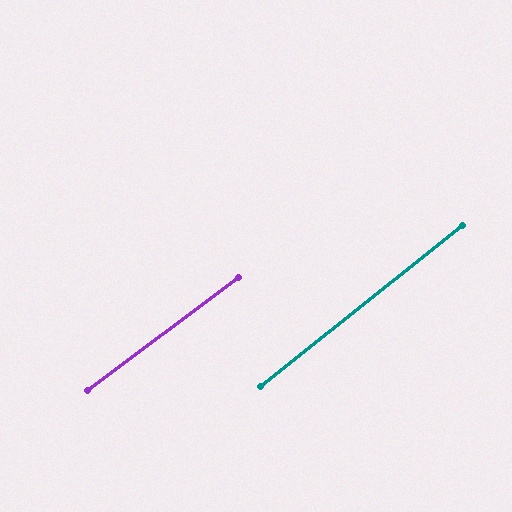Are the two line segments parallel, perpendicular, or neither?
Parallel — their directions differ by only 1.6°.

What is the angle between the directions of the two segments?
Approximately 2 degrees.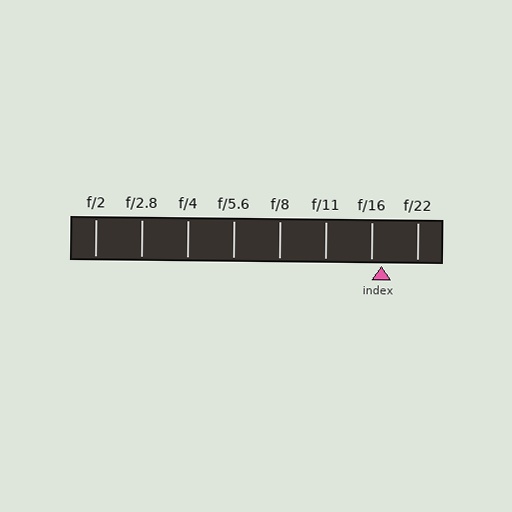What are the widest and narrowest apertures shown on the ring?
The widest aperture shown is f/2 and the narrowest is f/22.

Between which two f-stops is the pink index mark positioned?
The index mark is between f/16 and f/22.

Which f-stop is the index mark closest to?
The index mark is closest to f/16.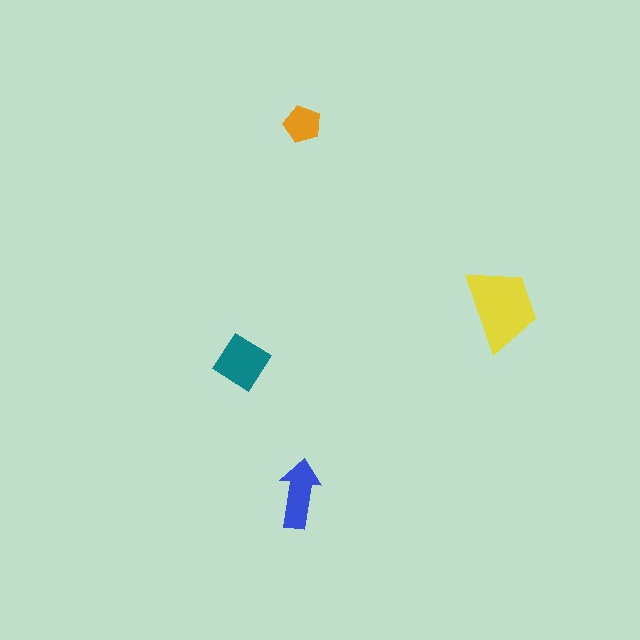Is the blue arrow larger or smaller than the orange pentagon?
Larger.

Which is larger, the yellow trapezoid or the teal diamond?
The yellow trapezoid.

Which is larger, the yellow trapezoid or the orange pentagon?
The yellow trapezoid.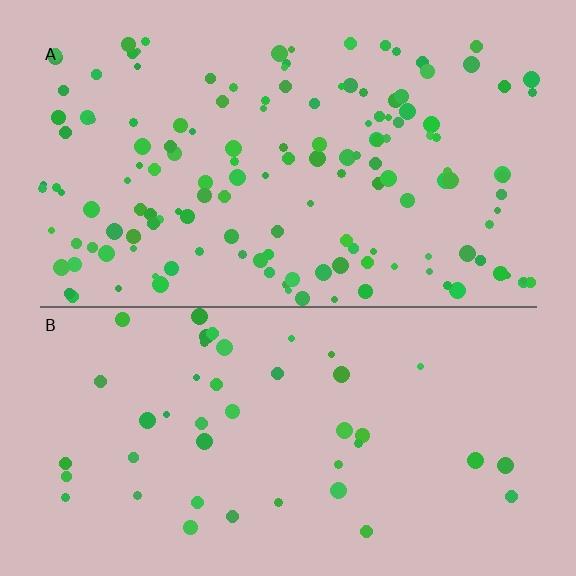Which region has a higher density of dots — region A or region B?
A (the top).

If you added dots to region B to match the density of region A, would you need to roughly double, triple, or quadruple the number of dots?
Approximately triple.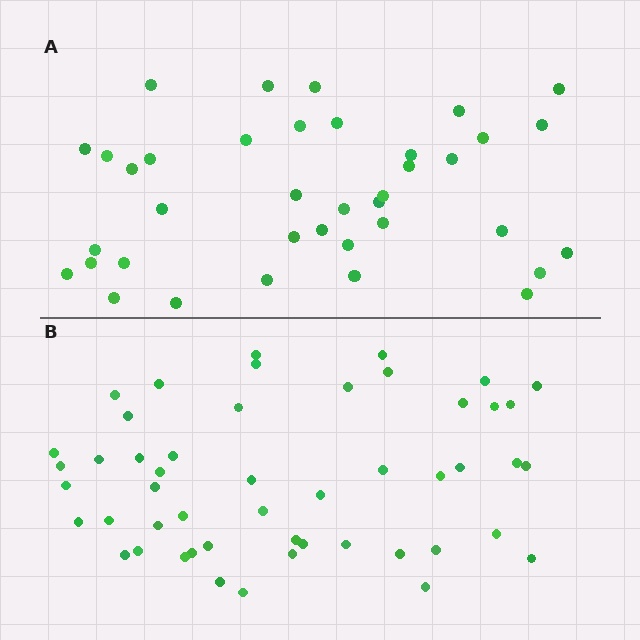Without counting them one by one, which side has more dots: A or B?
Region B (the bottom region) has more dots.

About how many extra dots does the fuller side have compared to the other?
Region B has roughly 12 or so more dots than region A.